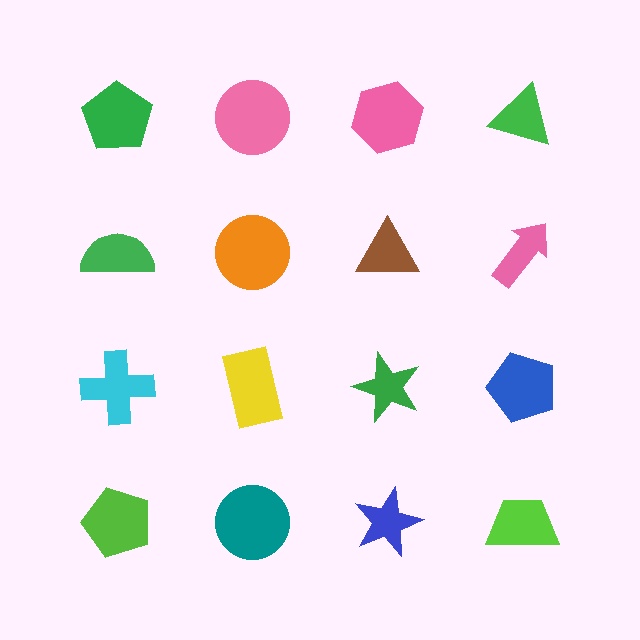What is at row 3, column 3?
A green star.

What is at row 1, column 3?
A pink hexagon.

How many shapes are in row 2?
4 shapes.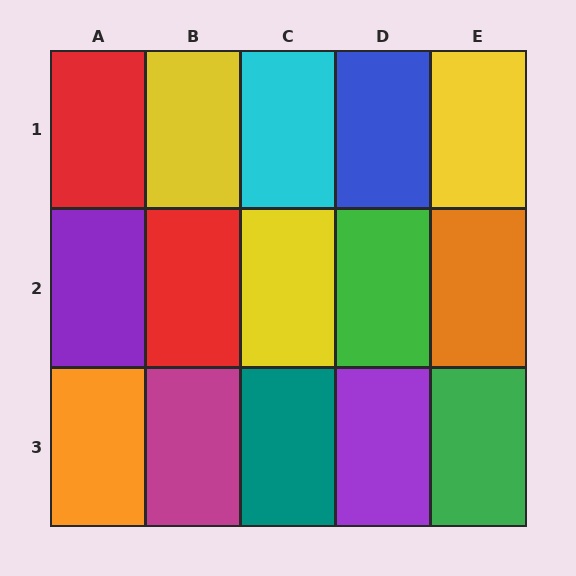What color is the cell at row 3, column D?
Purple.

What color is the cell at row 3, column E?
Green.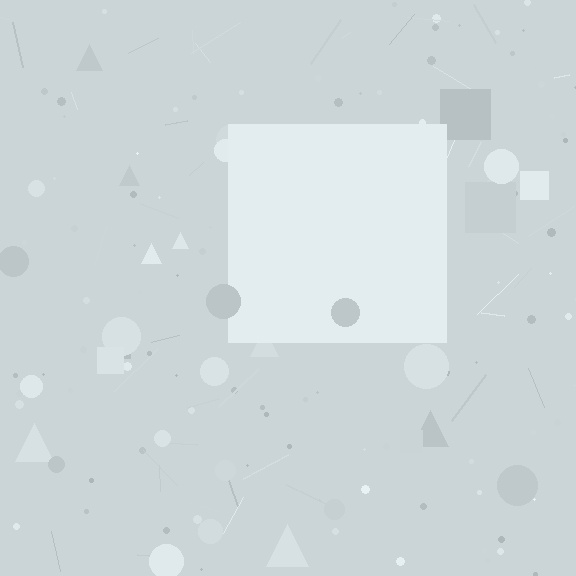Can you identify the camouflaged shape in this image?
The camouflaged shape is a square.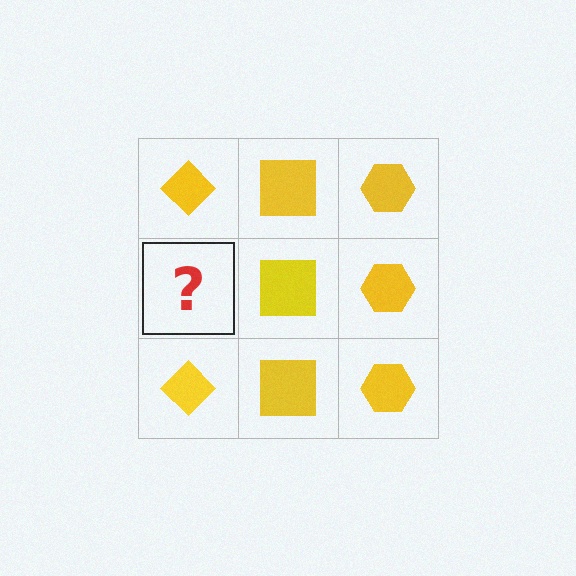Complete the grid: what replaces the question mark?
The question mark should be replaced with a yellow diamond.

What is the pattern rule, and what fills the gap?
The rule is that each column has a consistent shape. The gap should be filled with a yellow diamond.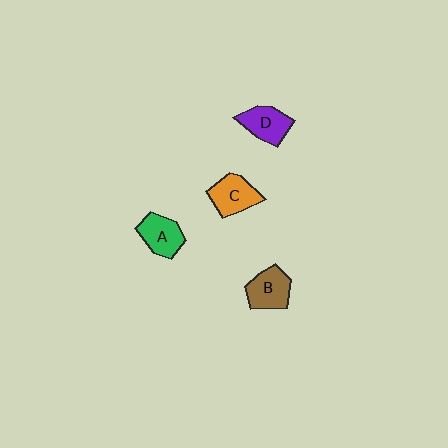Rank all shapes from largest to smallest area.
From largest to smallest: B (brown), C (orange), A (green), D (purple).